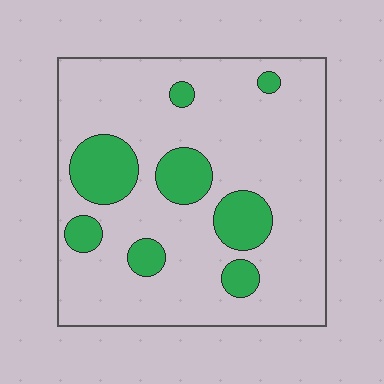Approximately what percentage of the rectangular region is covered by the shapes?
Approximately 20%.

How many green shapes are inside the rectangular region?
8.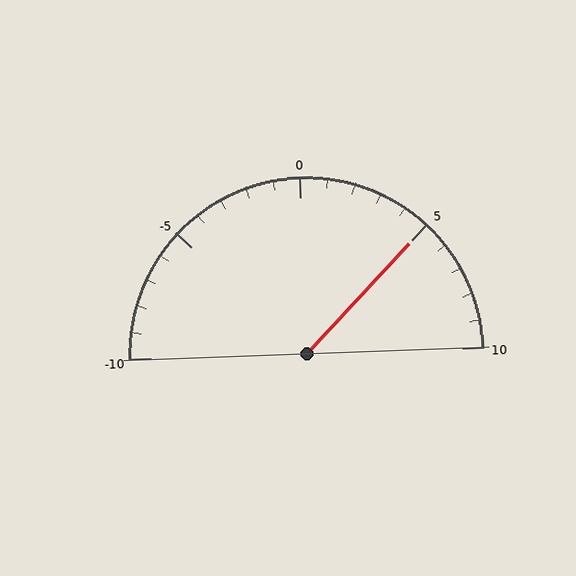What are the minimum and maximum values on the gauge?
The gauge ranges from -10 to 10.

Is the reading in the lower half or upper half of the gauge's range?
The reading is in the upper half of the range (-10 to 10).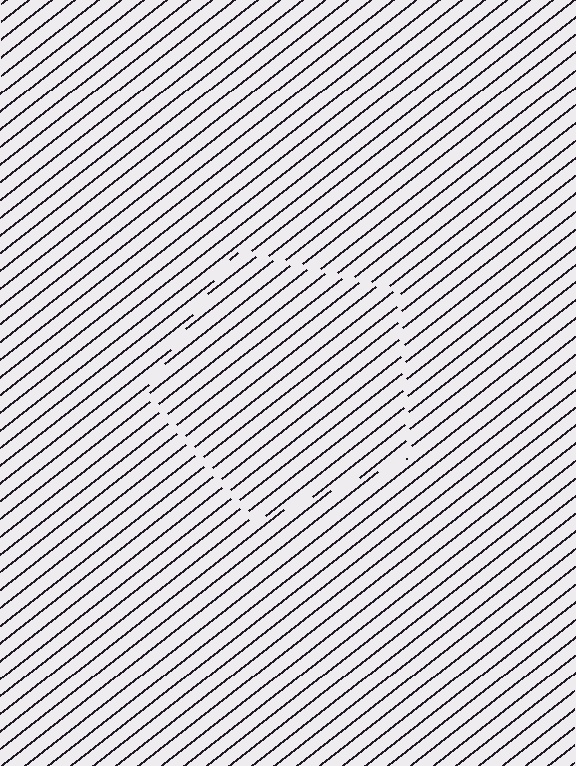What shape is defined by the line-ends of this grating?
An illusory pentagon. The interior of the shape contains the same grating, shifted by half a period — the contour is defined by the phase discontinuity where line-ends from the inner and outer gratings abut.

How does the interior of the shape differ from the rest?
The interior of the shape contains the same grating, shifted by half a period — the contour is defined by the phase discontinuity where line-ends from the inner and outer gratings abut.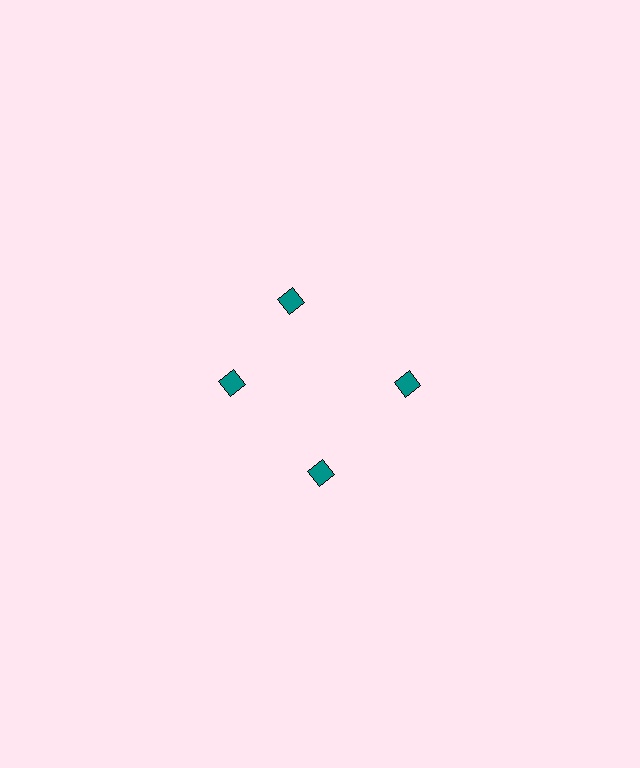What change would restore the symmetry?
The symmetry would be restored by rotating it back into even spacing with its neighbors so that all 4 diamonds sit at equal angles and equal distance from the center.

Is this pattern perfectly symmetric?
No. The 4 teal diamonds are arranged in a ring, but one element near the 12 o'clock position is rotated out of alignment along the ring, breaking the 4-fold rotational symmetry.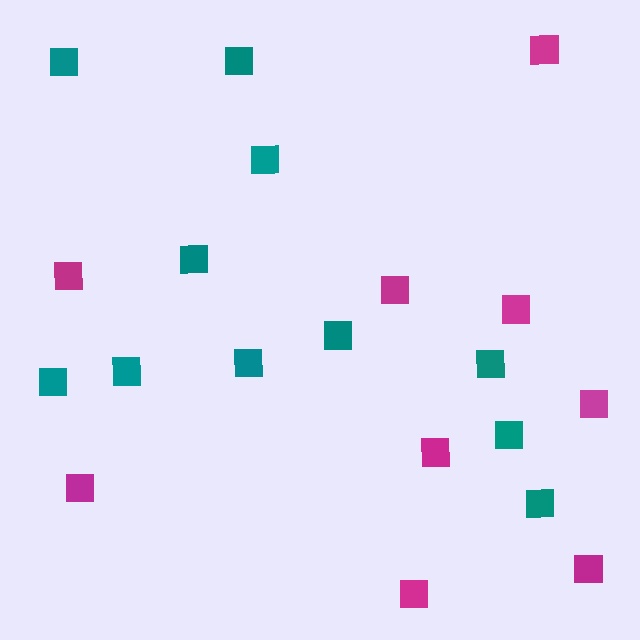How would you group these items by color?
There are 2 groups: one group of teal squares (11) and one group of magenta squares (9).